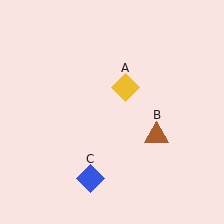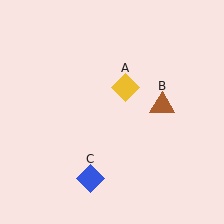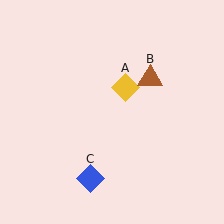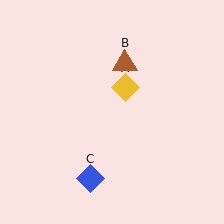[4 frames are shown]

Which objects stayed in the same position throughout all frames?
Yellow diamond (object A) and blue diamond (object C) remained stationary.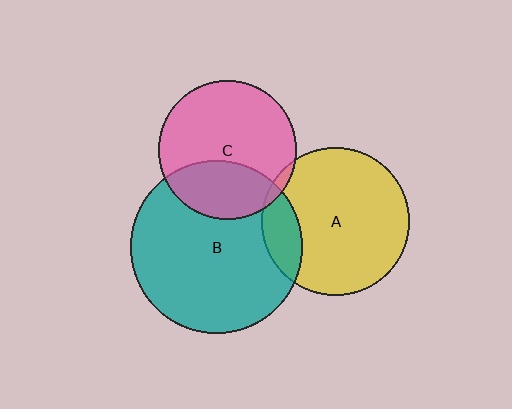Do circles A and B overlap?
Yes.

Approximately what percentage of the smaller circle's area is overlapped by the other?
Approximately 15%.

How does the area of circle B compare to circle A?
Approximately 1.4 times.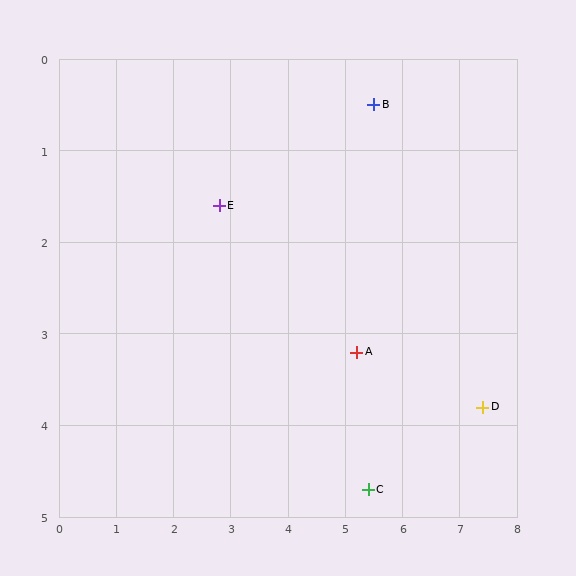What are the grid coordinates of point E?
Point E is at approximately (2.8, 1.6).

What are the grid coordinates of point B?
Point B is at approximately (5.5, 0.5).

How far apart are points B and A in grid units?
Points B and A are about 2.7 grid units apart.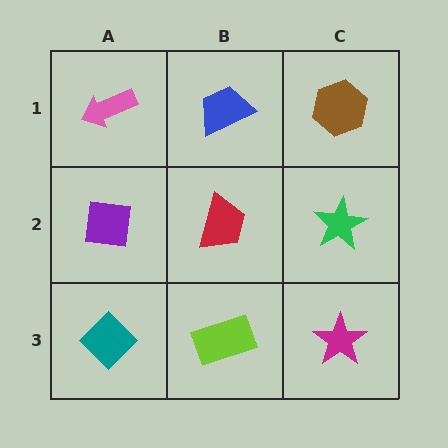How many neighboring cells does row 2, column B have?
4.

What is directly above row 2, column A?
A pink arrow.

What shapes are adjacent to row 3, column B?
A red trapezoid (row 2, column B), a teal diamond (row 3, column A), a magenta star (row 3, column C).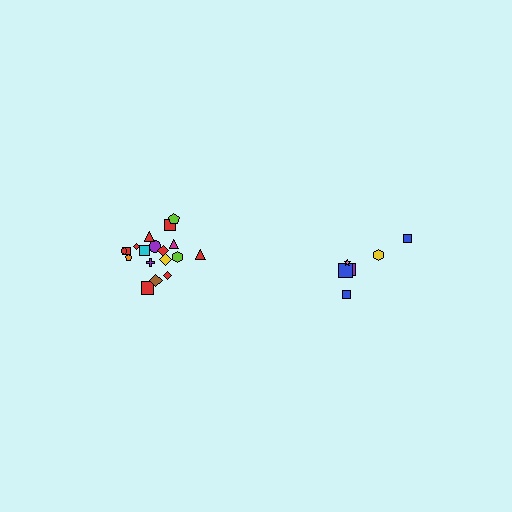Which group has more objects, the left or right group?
The left group.